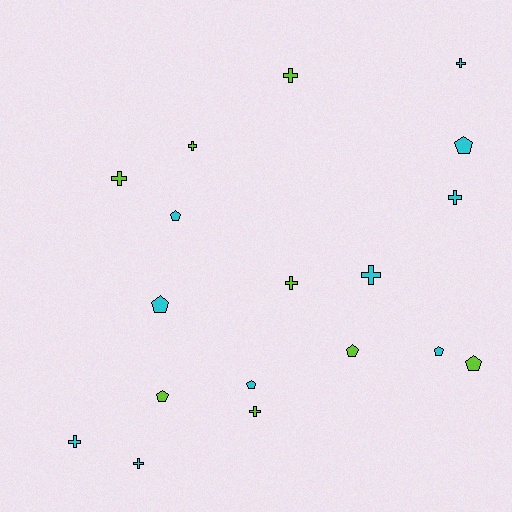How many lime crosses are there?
There are 5 lime crosses.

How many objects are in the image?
There are 18 objects.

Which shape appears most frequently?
Cross, with 10 objects.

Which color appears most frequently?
Cyan, with 10 objects.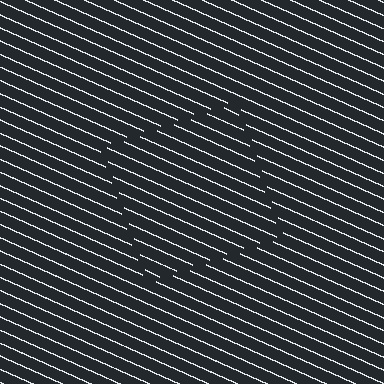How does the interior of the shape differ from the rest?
The interior of the shape contains the same grating, shifted by half a period — the contour is defined by the phase discontinuity where line-ends from the inner and outer gratings abut.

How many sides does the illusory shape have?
4 sides — the line-ends trace a square.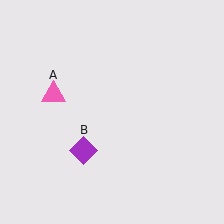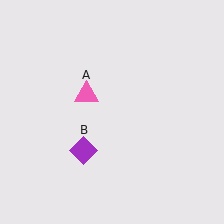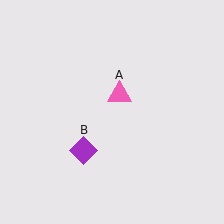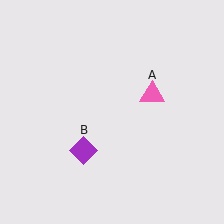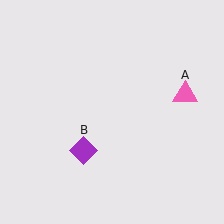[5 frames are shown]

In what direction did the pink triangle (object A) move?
The pink triangle (object A) moved right.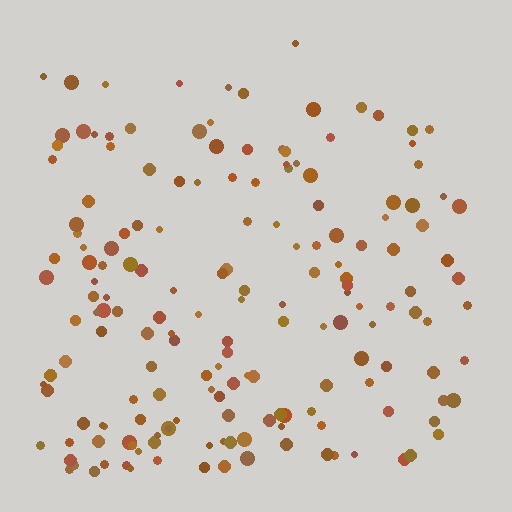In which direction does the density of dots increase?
From top to bottom, with the bottom side densest.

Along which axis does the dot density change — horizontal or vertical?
Vertical.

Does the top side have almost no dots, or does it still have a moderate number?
Still a moderate number, just noticeably fewer than the bottom.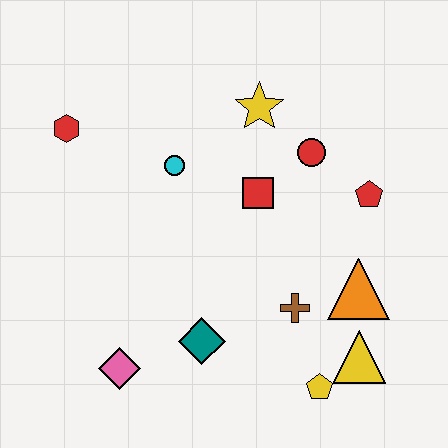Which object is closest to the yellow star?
The red circle is closest to the yellow star.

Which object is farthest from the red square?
The pink diamond is farthest from the red square.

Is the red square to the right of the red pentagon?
No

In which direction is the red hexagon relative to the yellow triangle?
The red hexagon is to the left of the yellow triangle.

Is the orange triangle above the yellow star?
No